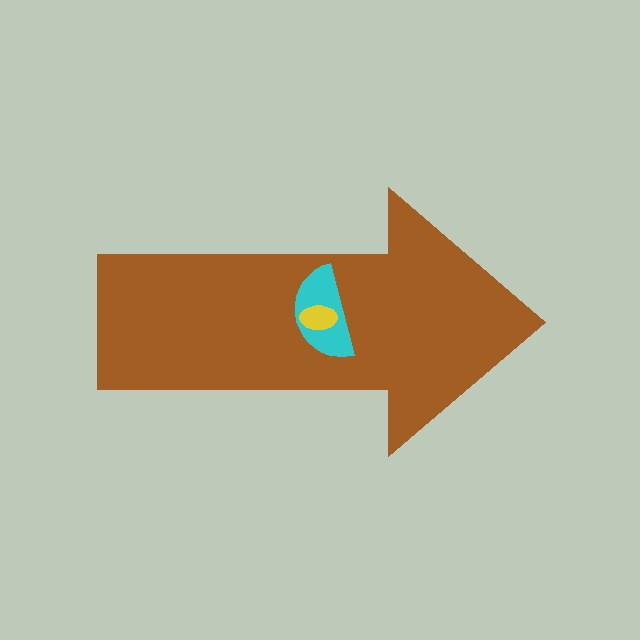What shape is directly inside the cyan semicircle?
The yellow ellipse.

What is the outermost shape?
The brown arrow.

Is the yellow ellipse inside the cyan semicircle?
Yes.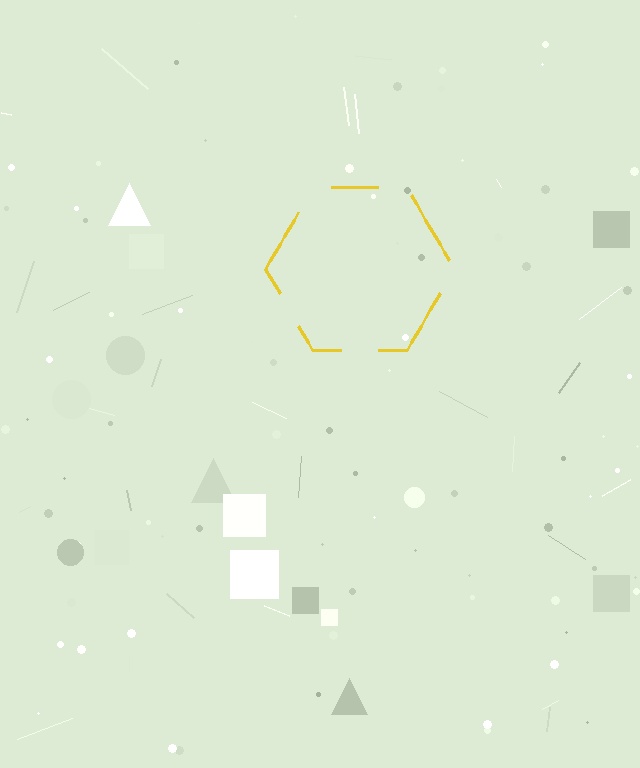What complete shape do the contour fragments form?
The contour fragments form a hexagon.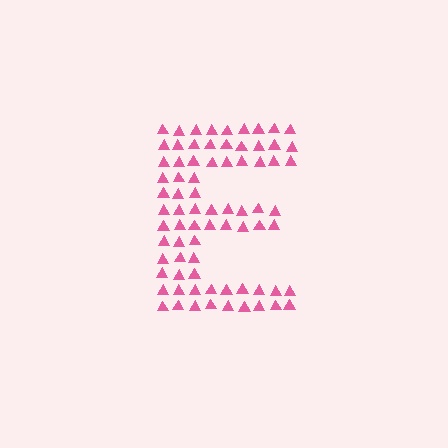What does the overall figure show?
The overall figure shows the letter E.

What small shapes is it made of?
It is made of small triangles.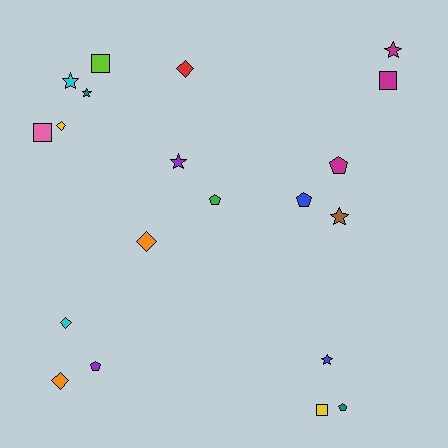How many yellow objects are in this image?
There are 2 yellow objects.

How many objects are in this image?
There are 20 objects.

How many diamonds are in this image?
There are 5 diamonds.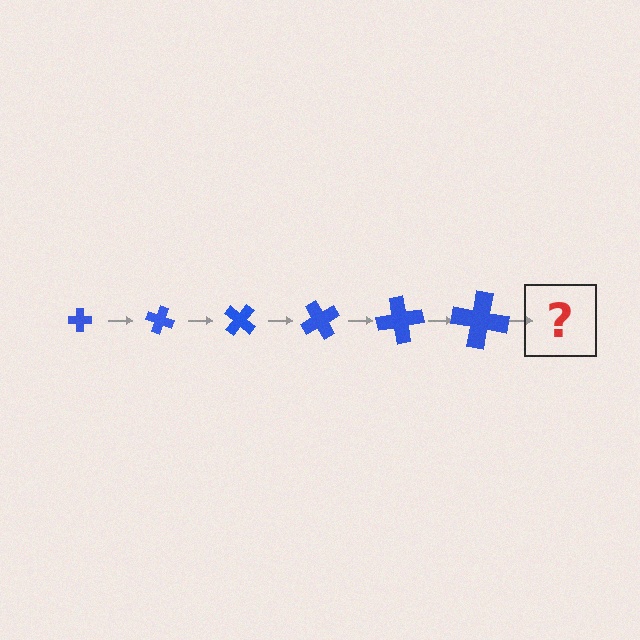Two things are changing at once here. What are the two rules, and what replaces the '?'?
The two rules are that the cross grows larger each step and it rotates 20 degrees each step. The '?' should be a cross, larger than the previous one and rotated 120 degrees from the start.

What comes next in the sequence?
The next element should be a cross, larger than the previous one and rotated 120 degrees from the start.